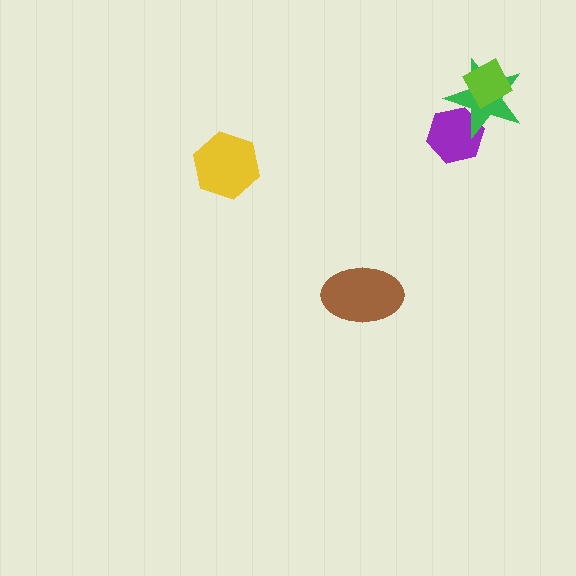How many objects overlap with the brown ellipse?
0 objects overlap with the brown ellipse.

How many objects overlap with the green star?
2 objects overlap with the green star.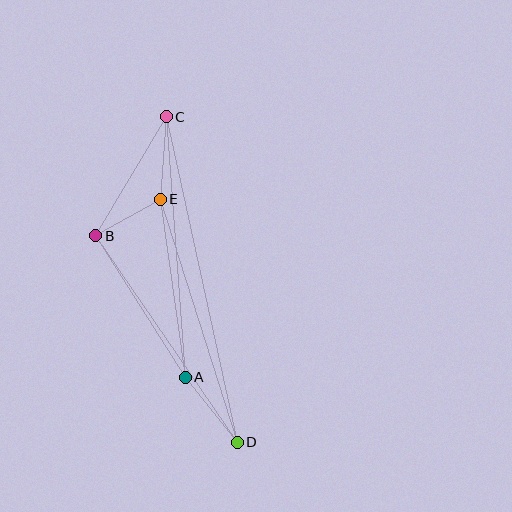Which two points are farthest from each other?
Points C and D are farthest from each other.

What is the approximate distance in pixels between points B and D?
The distance between B and D is approximately 250 pixels.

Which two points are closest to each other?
Points B and E are closest to each other.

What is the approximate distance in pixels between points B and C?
The distance between B and C is approximately 138 pixels.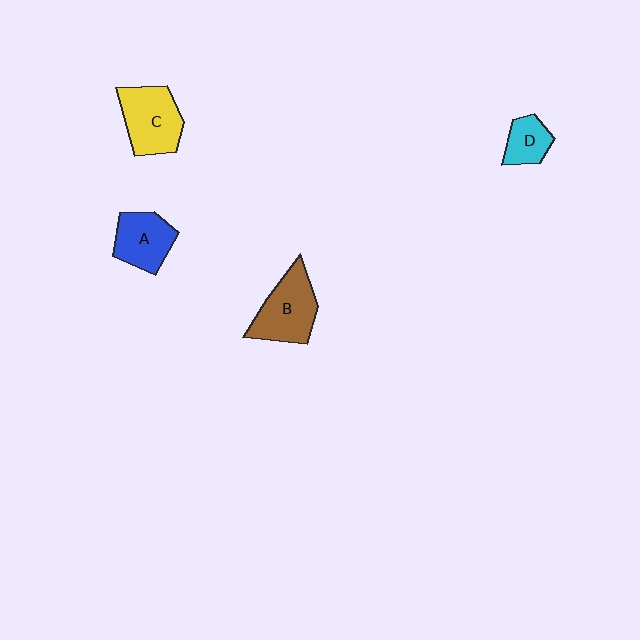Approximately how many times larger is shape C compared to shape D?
Approximately 1.9 times.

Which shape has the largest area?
Shape B (brown).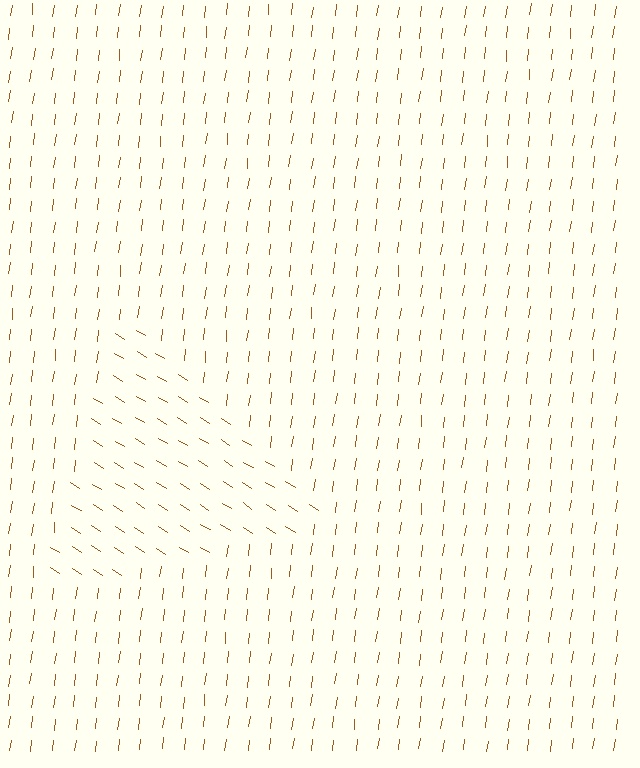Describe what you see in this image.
The image is filled with small brown line segments. A triangle region in the image has lines oriented differently from the surrounding lines, creating a visible texture boundary.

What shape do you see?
I see a triangle.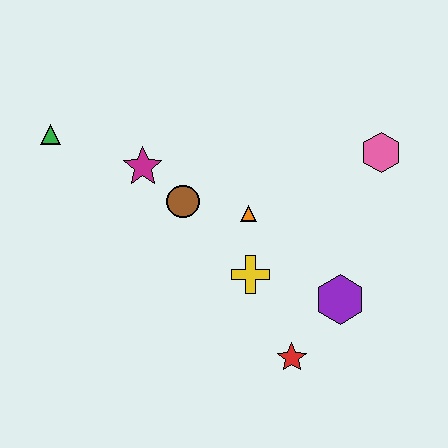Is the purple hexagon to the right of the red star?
Yes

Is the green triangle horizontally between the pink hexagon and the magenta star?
No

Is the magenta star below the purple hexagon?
No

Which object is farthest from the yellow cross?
The green triangle is farthest from the yellow cross.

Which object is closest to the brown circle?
The magenta star is closest to the brown circle.